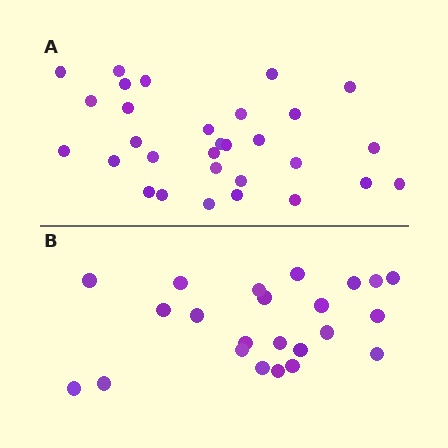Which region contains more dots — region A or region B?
Region A (the top region) has more dots.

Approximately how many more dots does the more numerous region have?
Region A has roughly 8 or so more dots than region B.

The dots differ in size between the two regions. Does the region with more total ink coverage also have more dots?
No. Region B has more total ink coverage because its dots are larger, but region A actually contains more individual dots. Total area can be misleading — the number of items is what matters here.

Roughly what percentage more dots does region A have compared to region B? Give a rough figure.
About 30% more.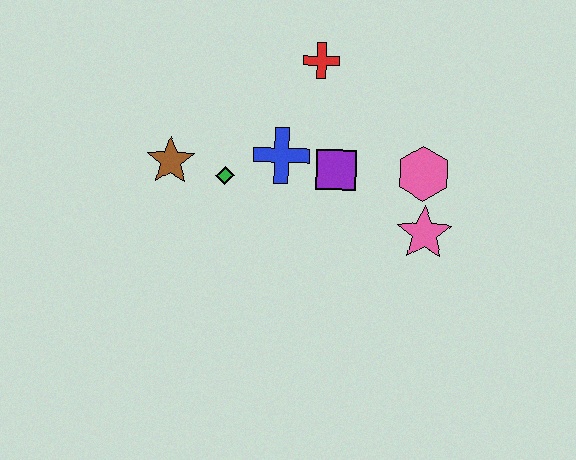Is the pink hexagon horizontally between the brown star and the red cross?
No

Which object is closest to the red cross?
The blue cross is closest to the red cross.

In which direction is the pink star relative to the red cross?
The pink star is below the red cross.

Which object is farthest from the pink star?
The brown star is farthest from the pink star.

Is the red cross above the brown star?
Yes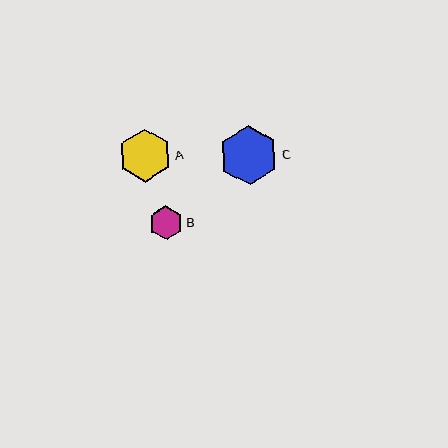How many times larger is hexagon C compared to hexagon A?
Hexagon C is approximately 1.1 times the size of hexagon A.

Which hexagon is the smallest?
Hexagon B is the smallest with a size of approximately 34 pixels.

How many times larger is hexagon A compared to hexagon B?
Hexagon A is approximately 1.6 times the size of hexagon B.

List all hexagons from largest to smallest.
From largest to smallest: C, A, B.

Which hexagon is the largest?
Hexagon C is the largest with a size of approximately 59 pixels.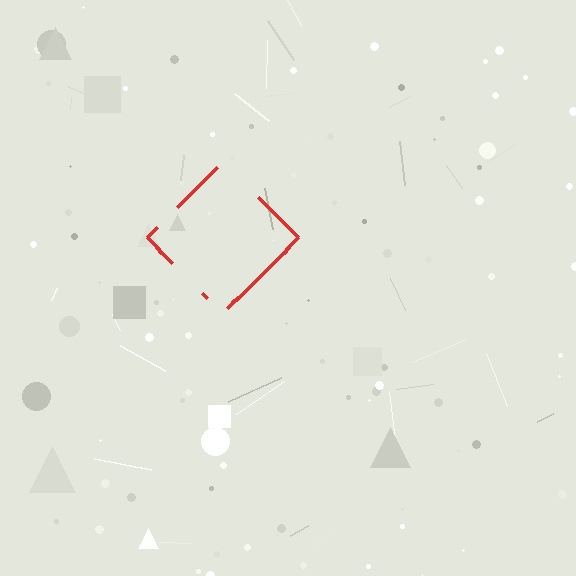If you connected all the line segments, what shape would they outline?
They would outline a diamond.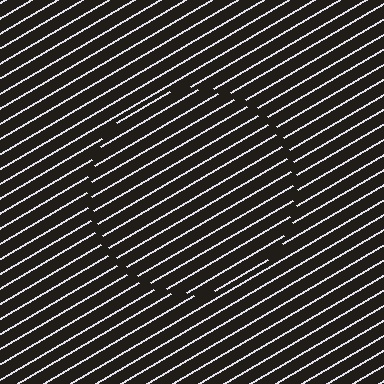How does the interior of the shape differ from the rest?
The interior of the shape contains the same grating, shifted by half a period — the contour is defined by the phase discontinuity where line-ends from the inner and outer gratings abut.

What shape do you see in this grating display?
An illusory circle. The interior of the shape contains the same grating, shifted by half a period — the contour is defined by the phase discontinuity where line-ends from the inner and outer gratings abut.